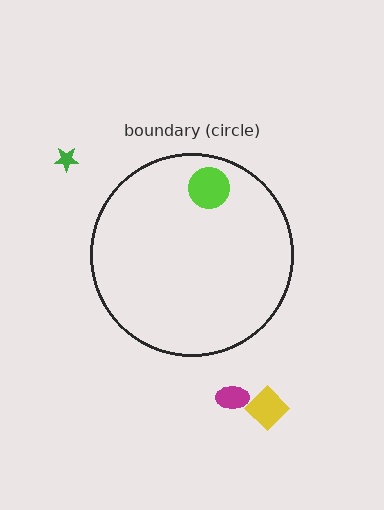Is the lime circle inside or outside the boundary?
Inside.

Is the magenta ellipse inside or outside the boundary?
Outside.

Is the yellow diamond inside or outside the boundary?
Outside.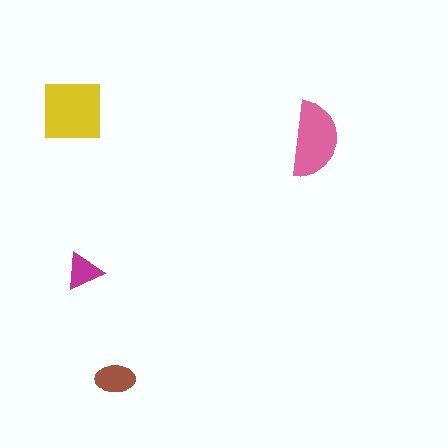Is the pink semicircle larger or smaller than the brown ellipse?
Larger.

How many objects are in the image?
There are 4 objects in the image.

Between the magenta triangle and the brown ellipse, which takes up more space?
The brown ellipse.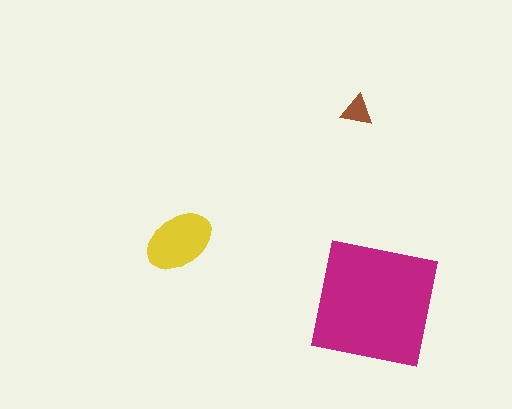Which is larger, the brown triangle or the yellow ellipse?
The yellow ellipse.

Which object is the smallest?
The brown triangle.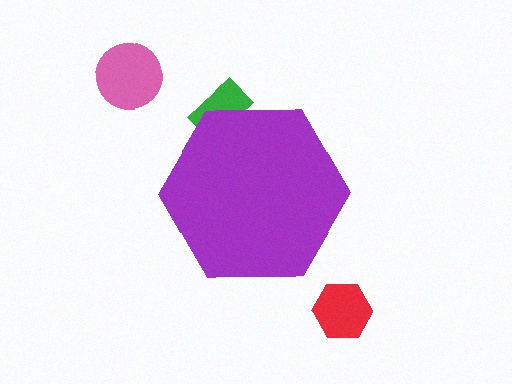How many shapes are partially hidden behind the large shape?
1 shape is partially hidden.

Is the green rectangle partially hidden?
Yes, the green rectangle is partially hidden behind the purple hexagon.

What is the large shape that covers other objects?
A purple hexagon.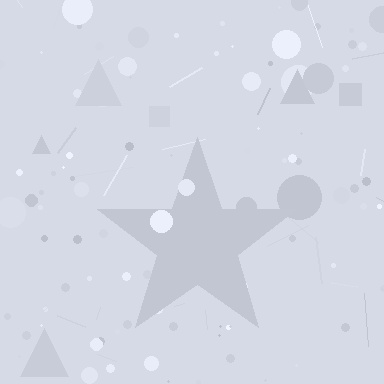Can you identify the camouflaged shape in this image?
The camouflaged shape is a star.